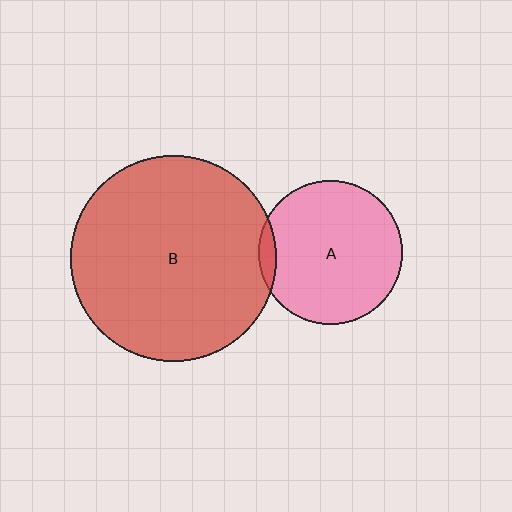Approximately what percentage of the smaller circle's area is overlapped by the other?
Approximately 5%.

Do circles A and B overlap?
Yes.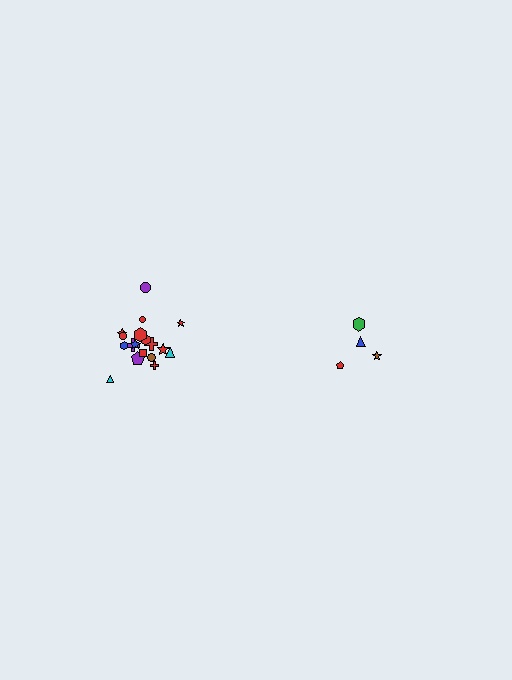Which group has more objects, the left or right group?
The left group.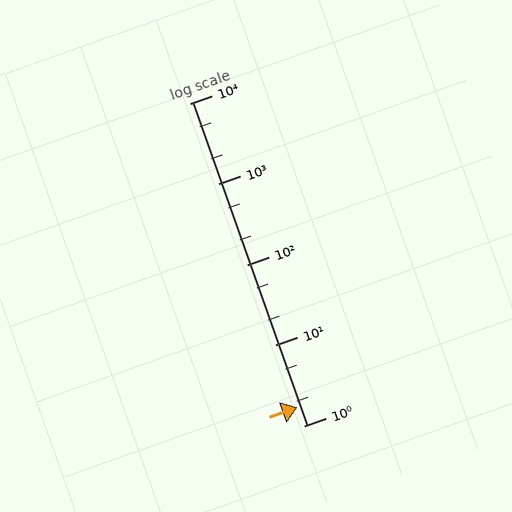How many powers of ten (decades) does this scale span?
The scale spans 4 decades, from 1 to 10000.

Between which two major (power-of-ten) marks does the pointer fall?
The pointer is between 1 and 10.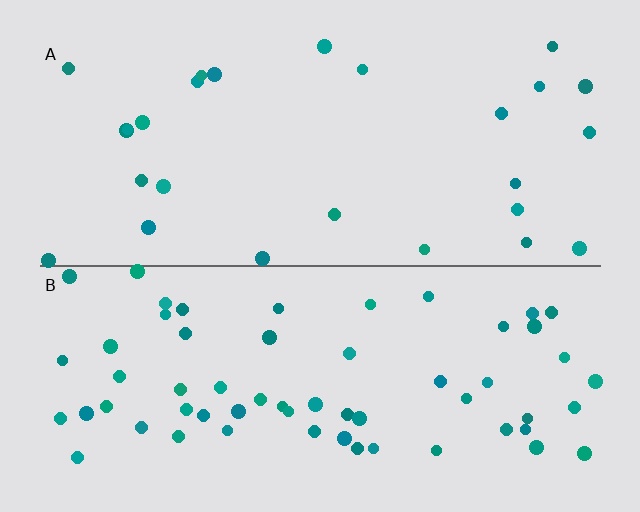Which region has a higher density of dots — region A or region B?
B (the bottom).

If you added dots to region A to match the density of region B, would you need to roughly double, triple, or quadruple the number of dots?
Approximately double.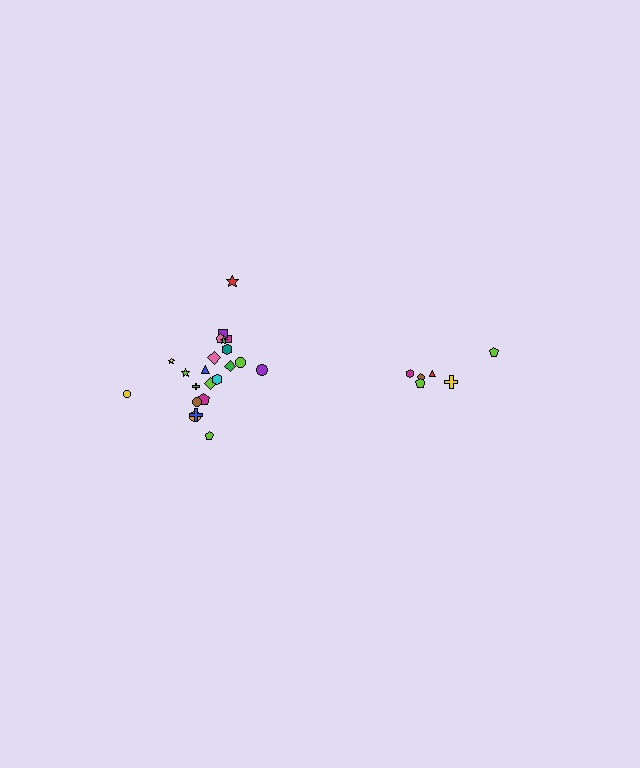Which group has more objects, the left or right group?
The left group.